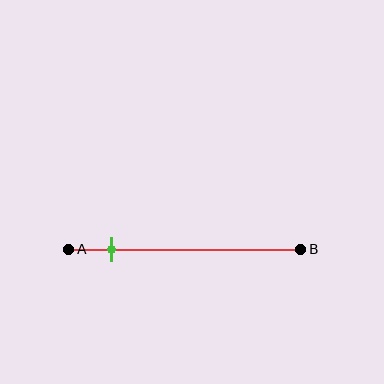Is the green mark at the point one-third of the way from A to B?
No, the mark is at about 20% from A, not at the 33% one-third point.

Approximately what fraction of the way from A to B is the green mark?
The green mark is approximately 20% of the way from A to B.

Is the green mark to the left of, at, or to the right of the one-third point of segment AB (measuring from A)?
The green mark is to the left of the one-third point of segment AB.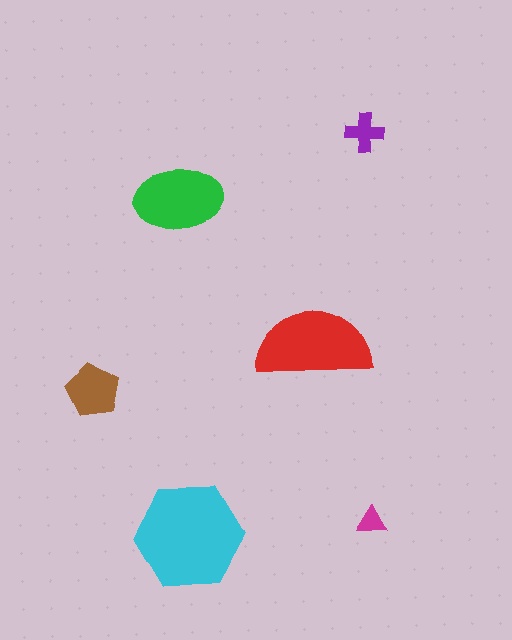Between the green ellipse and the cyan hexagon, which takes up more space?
The cyan hexagon.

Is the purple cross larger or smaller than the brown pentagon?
Smaller.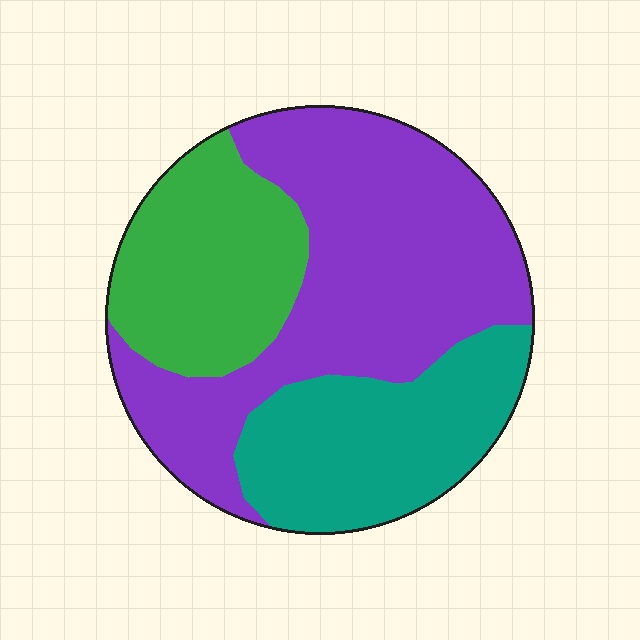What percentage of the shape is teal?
Teal covers around 25% of the shape.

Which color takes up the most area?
Purple, at roughly 50%.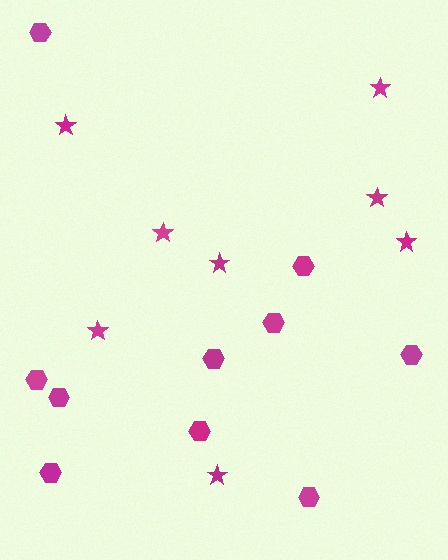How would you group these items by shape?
There are 2 groups: one group of hexagons (10) and one group of stars (8).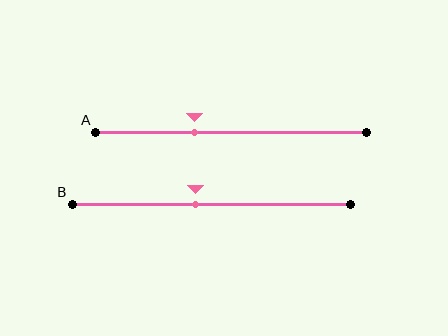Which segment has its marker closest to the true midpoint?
Segment B has its marker closest to the true midpoint.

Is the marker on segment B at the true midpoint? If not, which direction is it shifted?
No, the marker on segment B is shifted to the left by about 6% of the segment length.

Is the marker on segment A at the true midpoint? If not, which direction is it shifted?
No, the marker on segment A is shifted to the left by about 13% of the segment length.